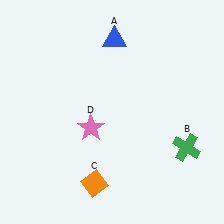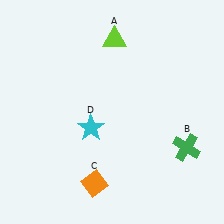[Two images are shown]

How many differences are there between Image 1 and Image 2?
There are 2 differences between the two images.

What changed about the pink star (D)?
In Image 1, D is pink. In Image 2, it changed to cyan.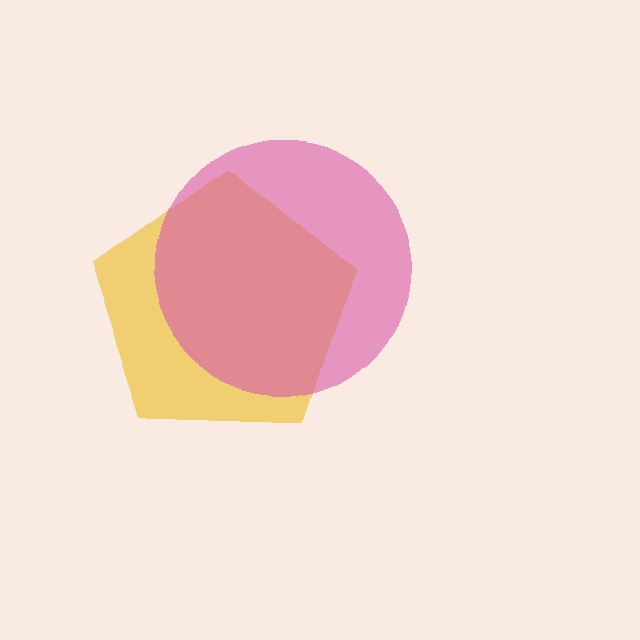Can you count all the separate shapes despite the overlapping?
Yes, there are 2 separate shapes.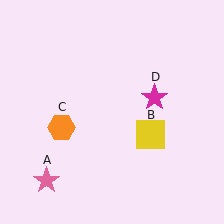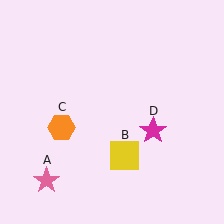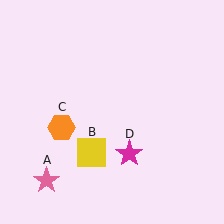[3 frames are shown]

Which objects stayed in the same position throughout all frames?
Pink star (object A) and orange hexagon (object C) remained stationary.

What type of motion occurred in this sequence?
The yellow square (object B), magenta star (object D) rotated clockwise around the center of the scene.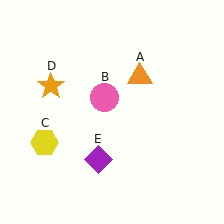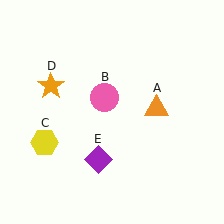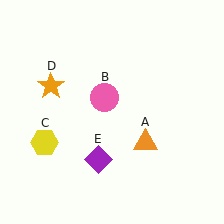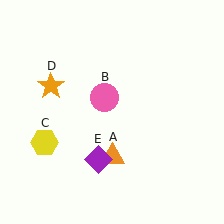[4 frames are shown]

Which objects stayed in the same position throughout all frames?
Pink circle (object B) and yellow hexagon (object C) and orange star (object D) and purple diamond (object E) remained stationary.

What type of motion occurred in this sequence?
The orange triangle (object A) rotated clockwise around the center of the scene.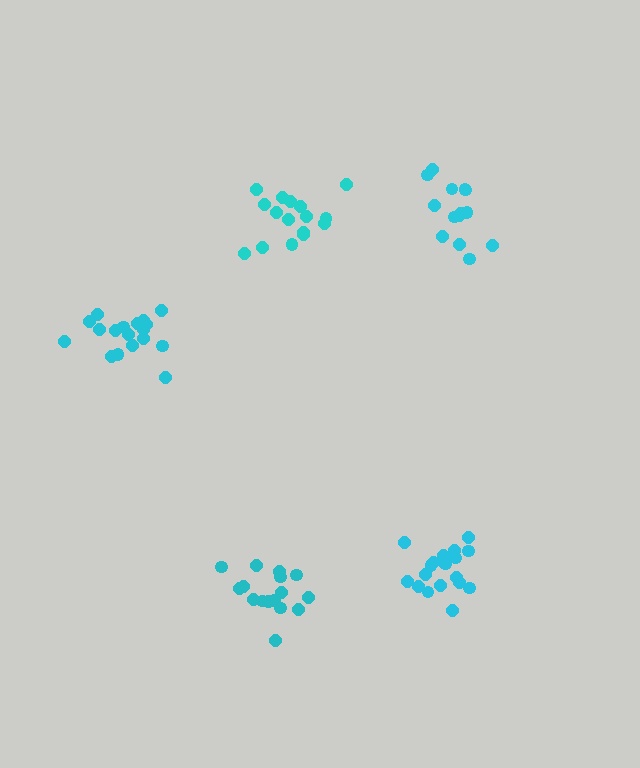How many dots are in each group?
Group 1: 16 dots, Group 2: 16 dots, Group 3: 18 dots, Group 4: 14 dots, Group 5: 19 dots (83 total).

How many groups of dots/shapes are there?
There are 5 groups.